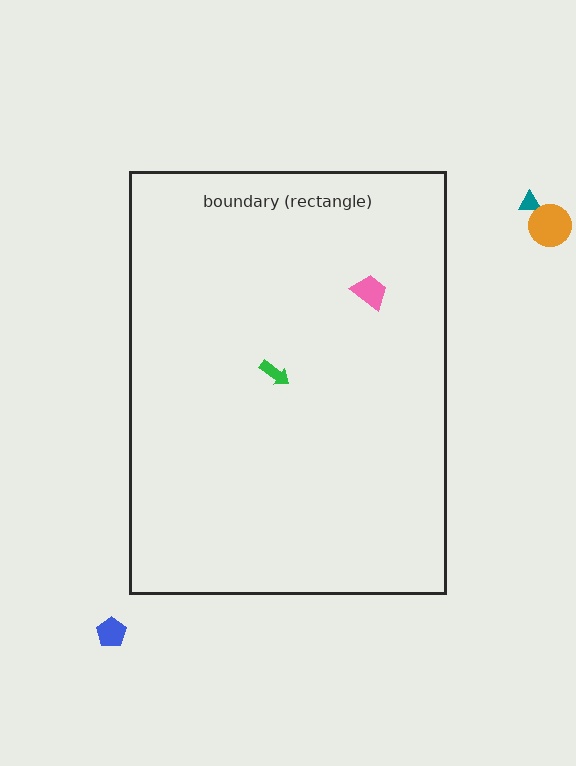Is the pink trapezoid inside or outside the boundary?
Inside.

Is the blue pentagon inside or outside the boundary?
Outside.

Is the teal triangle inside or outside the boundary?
Outside.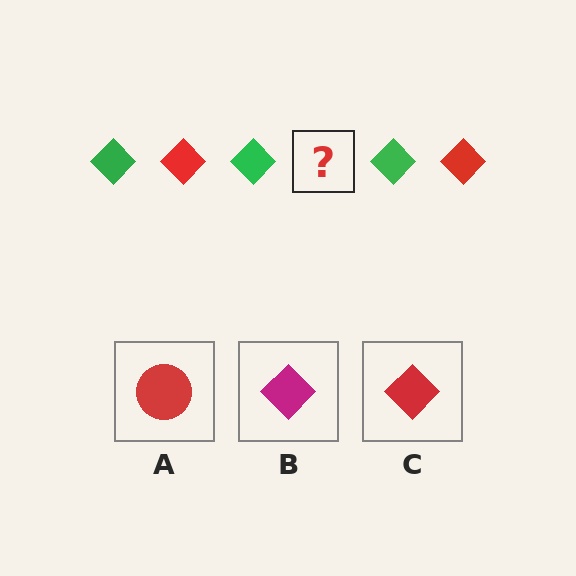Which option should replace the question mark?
Option C.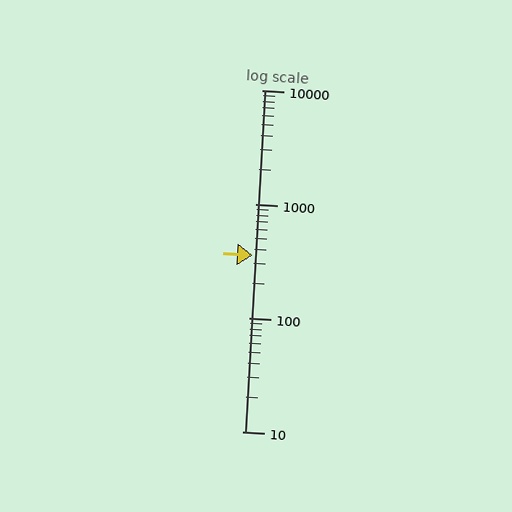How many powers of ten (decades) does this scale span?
The scale spans 3 decades, from 10 to 10000.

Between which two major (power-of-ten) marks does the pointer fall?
The pointer is between 100 and 1000.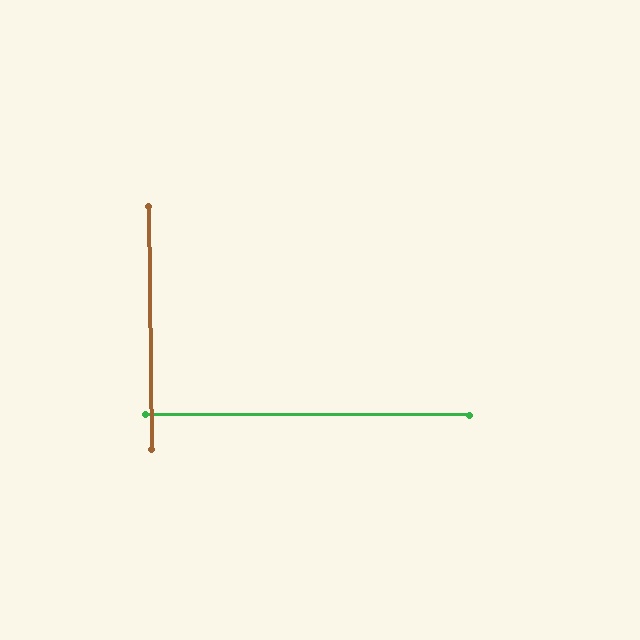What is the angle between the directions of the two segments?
Approximately 89 degrees.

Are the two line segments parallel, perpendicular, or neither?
Perpendicular — they meet at approximately 89°.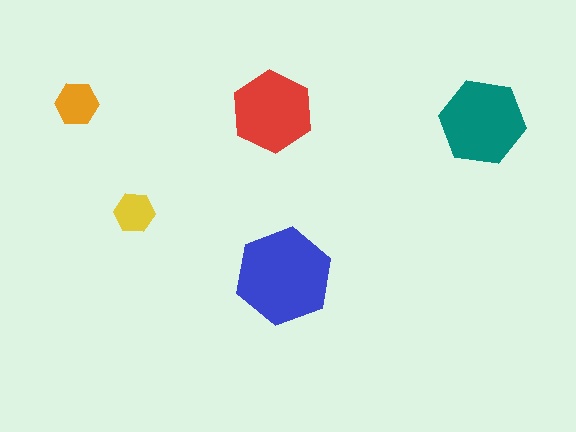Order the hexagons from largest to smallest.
the blue one, the teal one, the red one, the orange one, the yellow one.